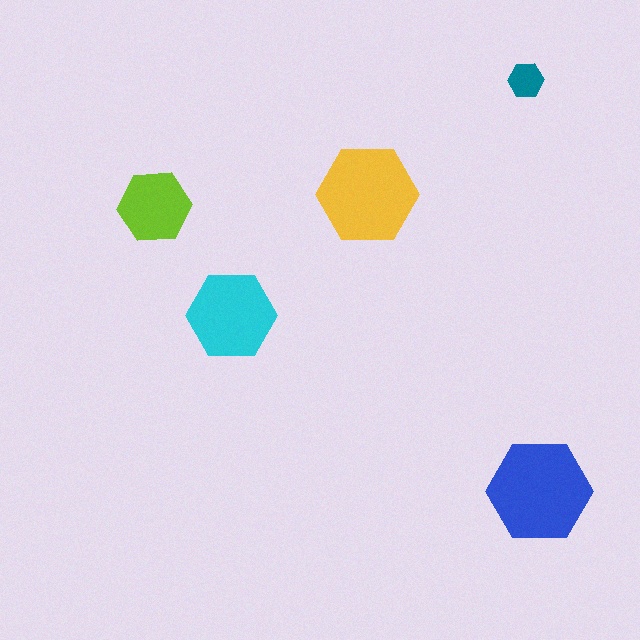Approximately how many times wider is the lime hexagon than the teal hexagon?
About 2 times wider.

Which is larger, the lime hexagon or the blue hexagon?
The blue one.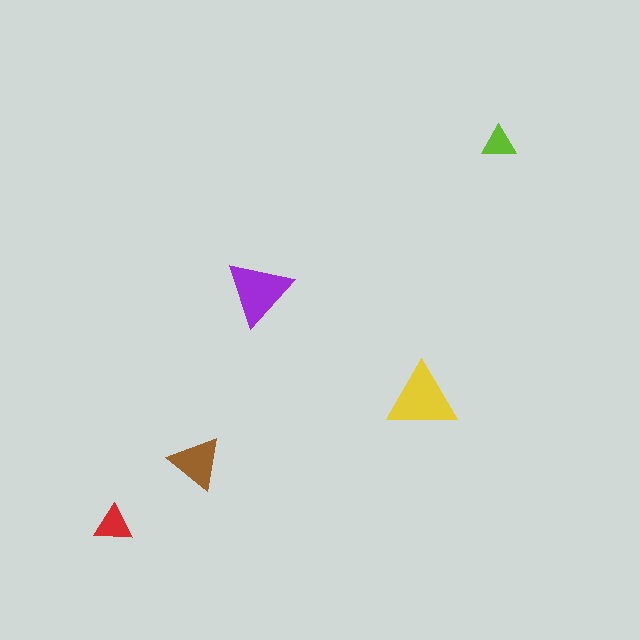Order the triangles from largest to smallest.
the yellow one, the purple one, the brown one, the red one, the lime one.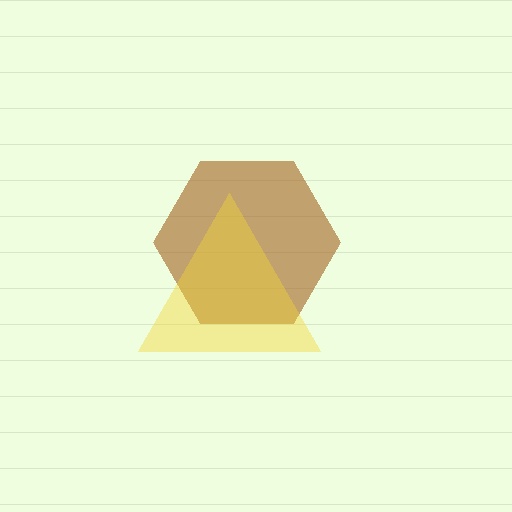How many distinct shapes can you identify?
There are 2 distinct shapes: a brown hexagon, a yellow triangle.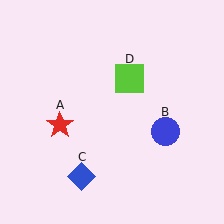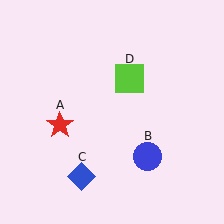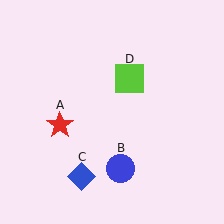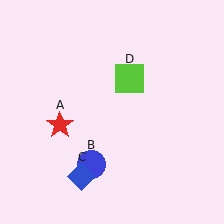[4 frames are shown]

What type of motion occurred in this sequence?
The blue circle (object B) rotated clockwise around the center of the scene.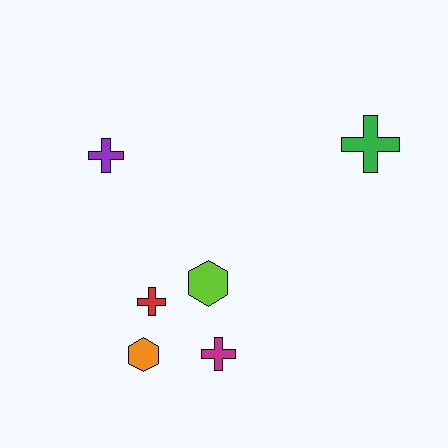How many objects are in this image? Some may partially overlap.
There are 6 objects.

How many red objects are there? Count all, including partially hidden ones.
There is 1 red object.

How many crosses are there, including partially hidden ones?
There are 4 crosses.